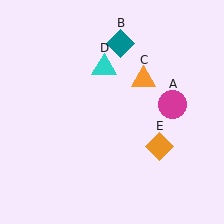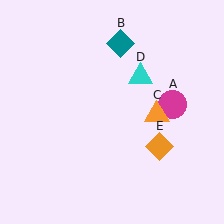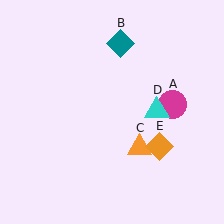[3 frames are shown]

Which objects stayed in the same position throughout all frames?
Magenta circle (object A) and teal diamond (object B) and orange diamond (object E) remained stationary.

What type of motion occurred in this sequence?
The orange triangle (object C), cyan triangle (object D) rotated clockwise around the center of the scene.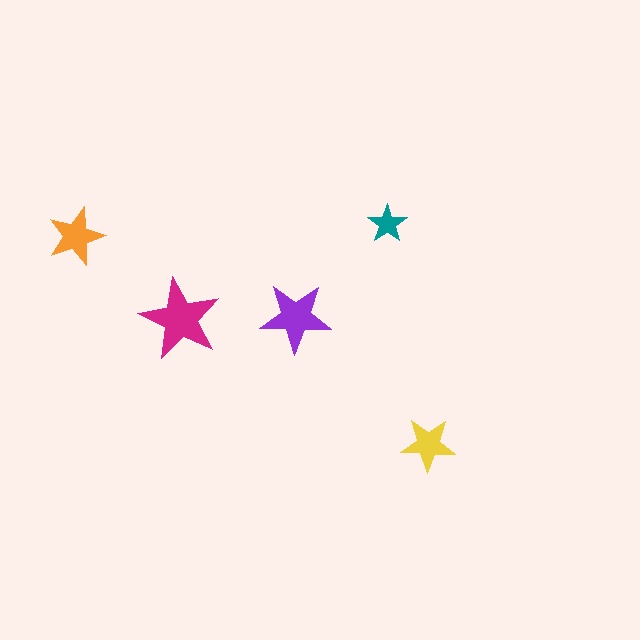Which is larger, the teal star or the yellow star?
The yellow one.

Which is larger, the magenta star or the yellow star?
The magenta one.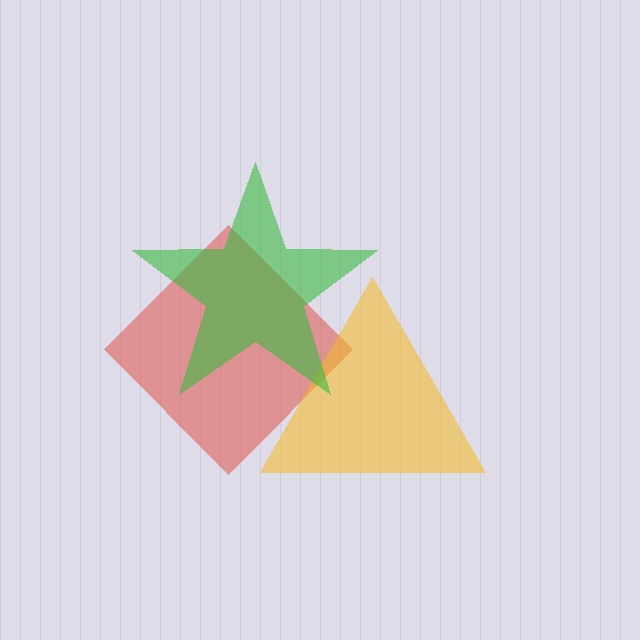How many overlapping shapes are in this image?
There are 3 overlapping shapes in the image.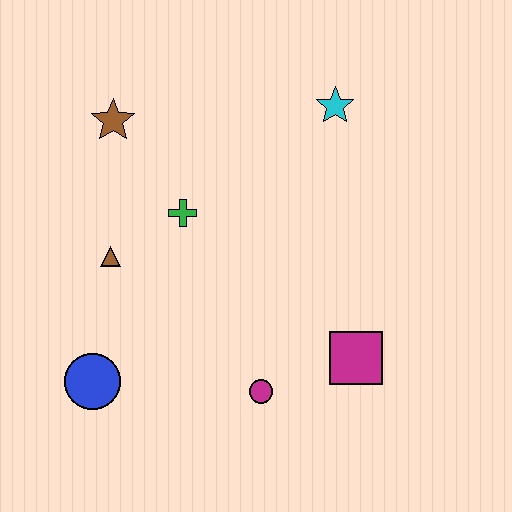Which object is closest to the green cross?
The brown triangle is closest to the green cross.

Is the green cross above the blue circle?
Yes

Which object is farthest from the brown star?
The magenta square is farthest from the brown star.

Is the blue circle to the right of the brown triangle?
No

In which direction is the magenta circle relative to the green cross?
The magenta circle is below the green cross.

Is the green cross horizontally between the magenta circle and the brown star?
Yes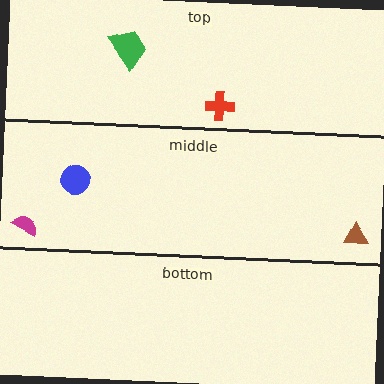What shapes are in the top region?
The red cross, the green trapezoid.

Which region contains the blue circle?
The middle region.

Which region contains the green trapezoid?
The top region.